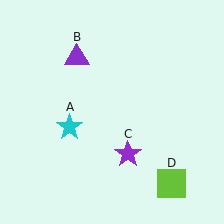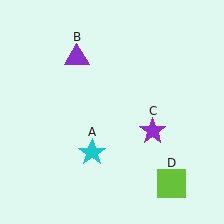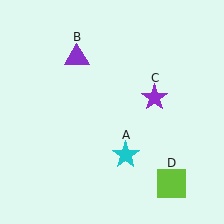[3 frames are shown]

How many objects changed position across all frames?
2 objects changed position: cyan star (object A), purple star (object C).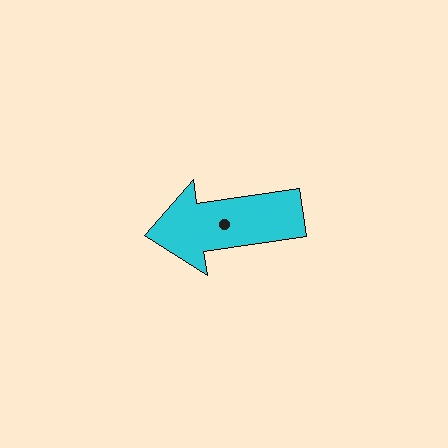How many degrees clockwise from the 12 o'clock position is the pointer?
Approximately 262 degrees.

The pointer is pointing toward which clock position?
Roughly 9 o'clock.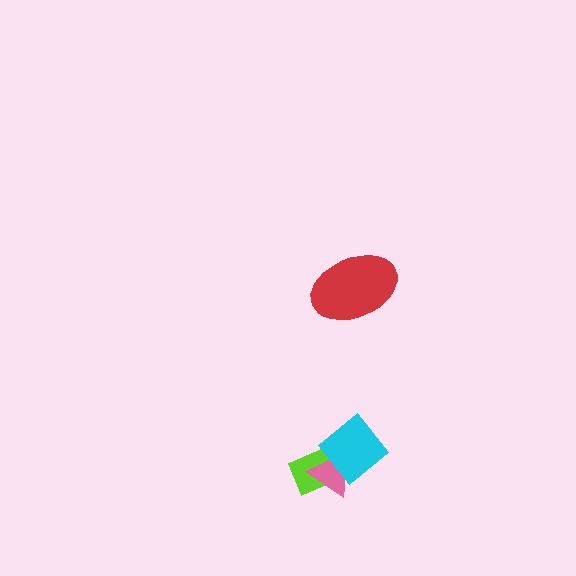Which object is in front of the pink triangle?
The cyan diamond is in front of the pink triangle.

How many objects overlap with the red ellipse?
0 objects overlap with the red ellipse.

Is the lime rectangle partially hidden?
Yes, it is partially covered by another shape.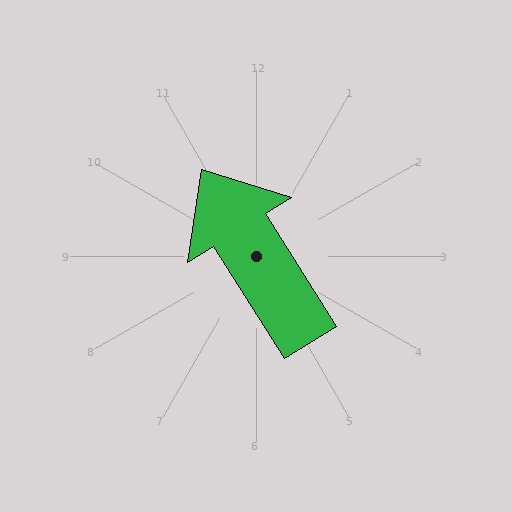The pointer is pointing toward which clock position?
Roughly 11 o'clock.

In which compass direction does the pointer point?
Northwest.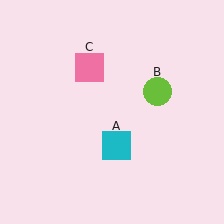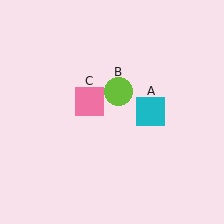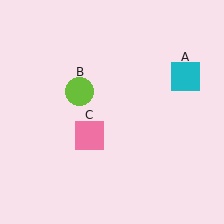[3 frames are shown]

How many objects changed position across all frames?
3 objects changed position: cyan square (object A), lime circle (object B), pink square (object C).